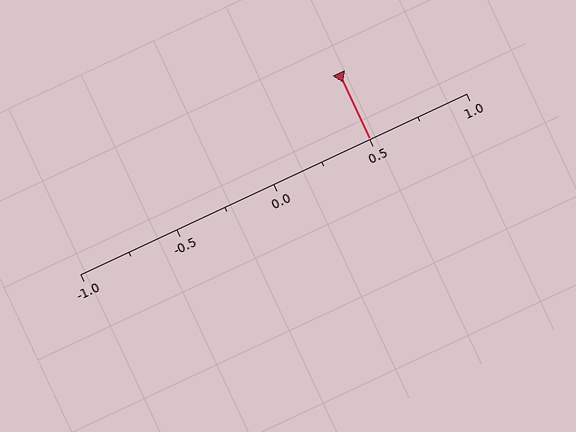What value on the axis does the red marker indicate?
The marker indicates approximately 0.5.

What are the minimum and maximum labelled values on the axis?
The axis runs from -1.0 to 1.0.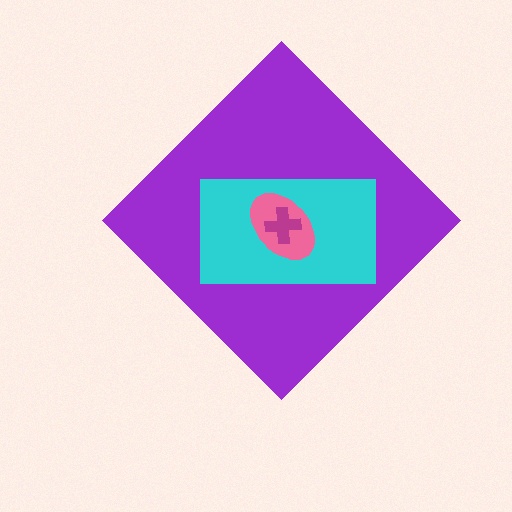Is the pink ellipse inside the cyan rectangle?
Yes.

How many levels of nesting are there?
4.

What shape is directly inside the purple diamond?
The cyan rectangle.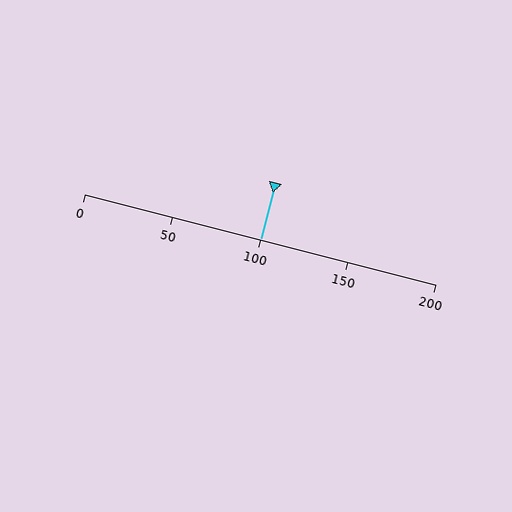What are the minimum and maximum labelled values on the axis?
The axis runs from 0 to 200.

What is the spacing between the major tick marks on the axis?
The major ticks are spaced 50 apart.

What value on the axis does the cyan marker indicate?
The marker indicates approximately 100.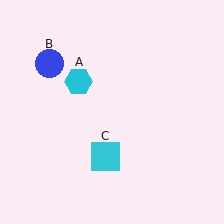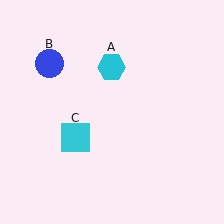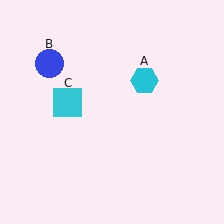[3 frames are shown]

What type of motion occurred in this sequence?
The cyan hexagon (object A), cyan square (object C) rotated clockwise around the center of the scene.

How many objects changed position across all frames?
2 objects changed position: cyan hexagon (object A), cyan square (object C).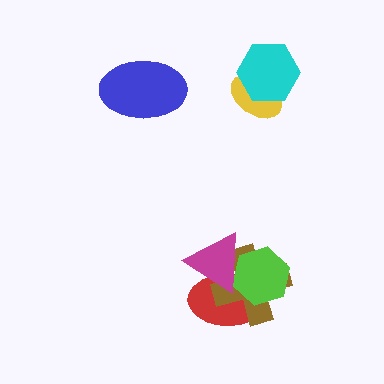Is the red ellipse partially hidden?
Yes, it is partially covered by another shape.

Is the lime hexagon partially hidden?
Yes, it is partially covered by another shape.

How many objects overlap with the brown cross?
3 objects overlap with the brown cross.